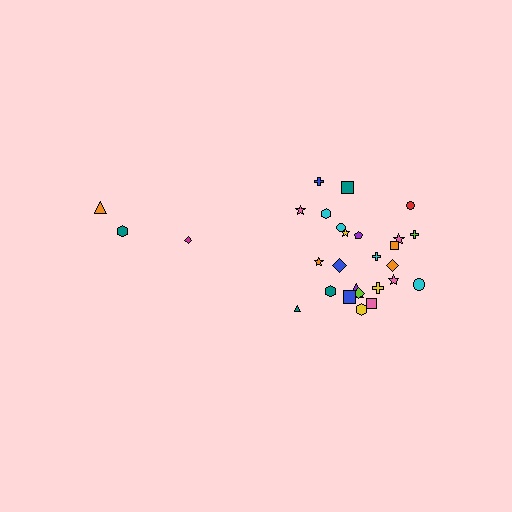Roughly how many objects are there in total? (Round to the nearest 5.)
Roughly 30 objects in total.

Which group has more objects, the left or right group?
The right group.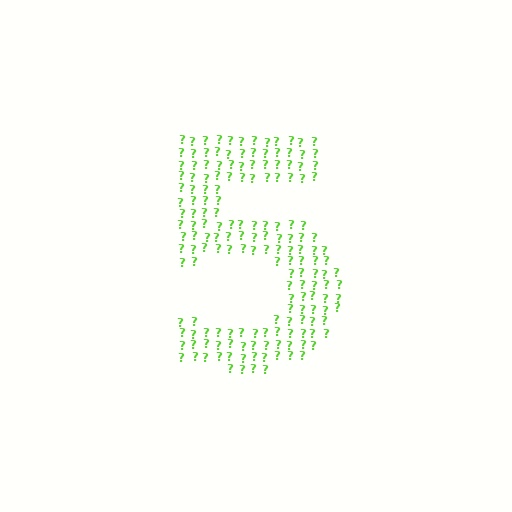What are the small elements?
The small elements are question marks.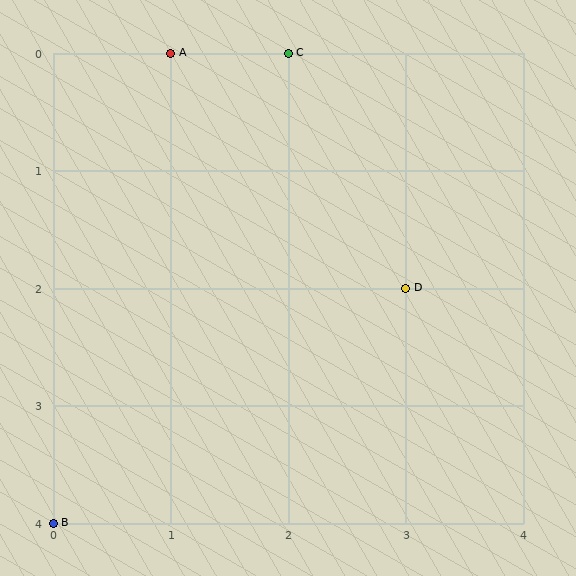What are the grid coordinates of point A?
Point A is at grid coordinates (1, 0).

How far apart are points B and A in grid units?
Points B and A are 1 column and 4 rows apart (about 4.1 grid units diagonally).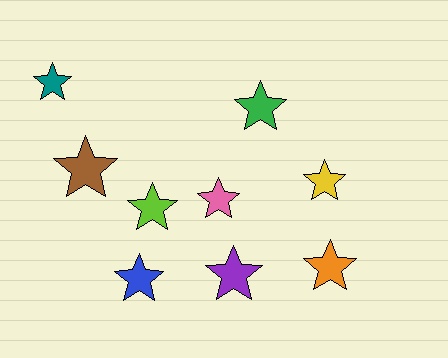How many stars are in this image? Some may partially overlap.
There are 9 stars.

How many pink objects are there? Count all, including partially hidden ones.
There is 1 pink object.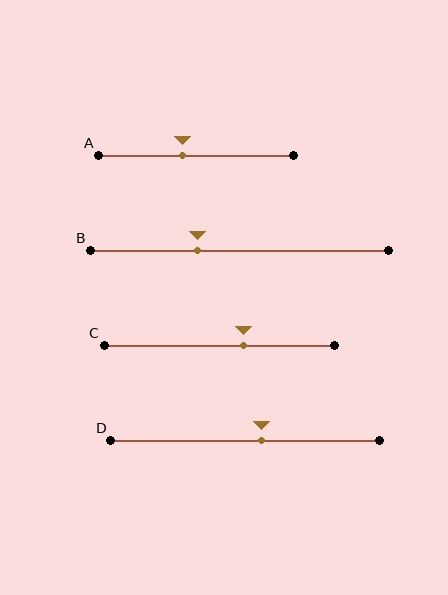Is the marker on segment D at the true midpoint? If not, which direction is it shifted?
No, the marker on segment D is shifted to the right by about 6% of the segment length.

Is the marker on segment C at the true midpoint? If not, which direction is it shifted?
No, the marker on segment C is shifted to the right by about 10% of the segment length.